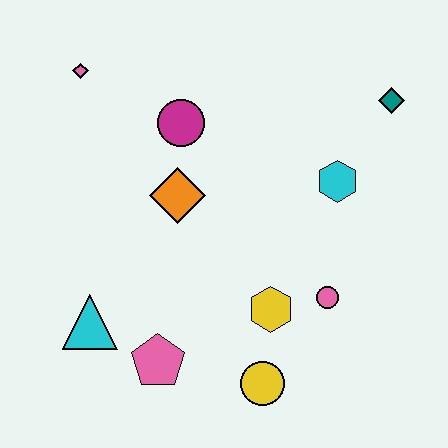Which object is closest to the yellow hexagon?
The pink circle is closest to the yellow hexagon.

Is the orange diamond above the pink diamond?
No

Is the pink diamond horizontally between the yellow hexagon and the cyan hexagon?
No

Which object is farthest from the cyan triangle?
The teal diamond is farthest from the cyan triangle.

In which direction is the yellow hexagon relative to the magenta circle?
The yellow hexagon is below the magenta circle.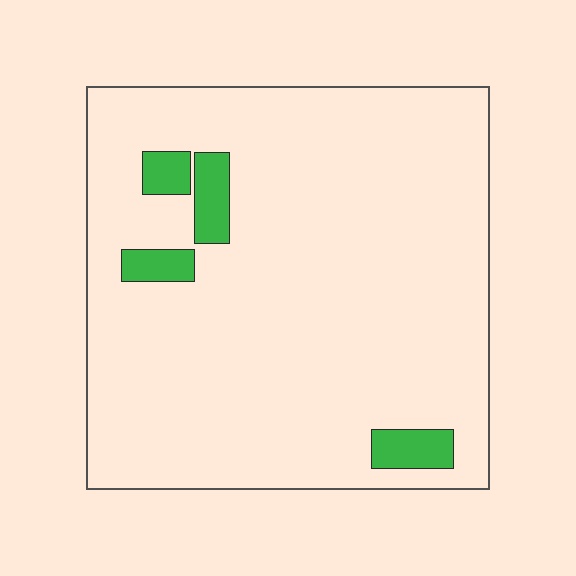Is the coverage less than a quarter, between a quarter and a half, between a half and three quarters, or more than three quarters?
Less than a quarter.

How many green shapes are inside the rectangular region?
4.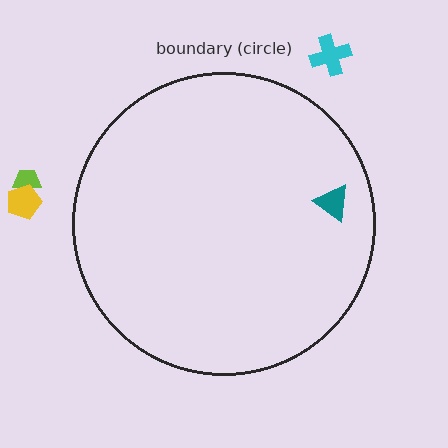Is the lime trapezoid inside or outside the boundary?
Outside.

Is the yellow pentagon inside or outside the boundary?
Outside.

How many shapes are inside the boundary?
1 inside, 3 outside.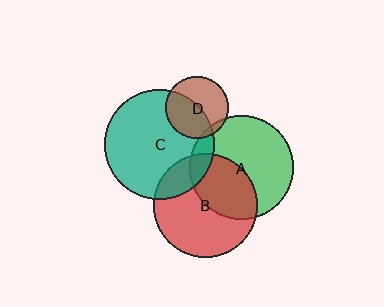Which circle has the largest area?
Circle C (teal).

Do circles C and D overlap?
Yes.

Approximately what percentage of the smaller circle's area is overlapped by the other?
Approximately 50%.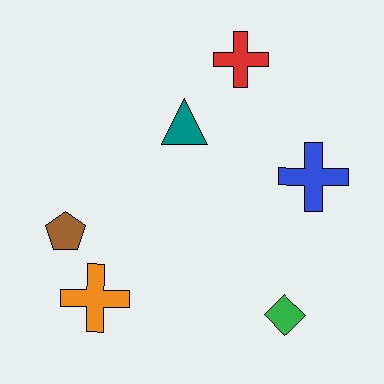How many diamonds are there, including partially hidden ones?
There is 1 diamond.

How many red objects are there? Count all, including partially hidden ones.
There is 1 red object.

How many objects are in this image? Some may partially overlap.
There are 6 objects.